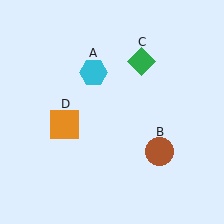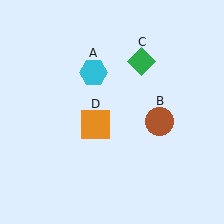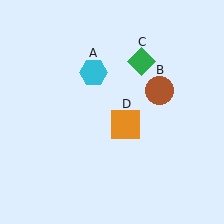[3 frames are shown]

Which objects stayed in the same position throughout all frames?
Cyan hexagon (object A) and green diamond (object C) remained stationary.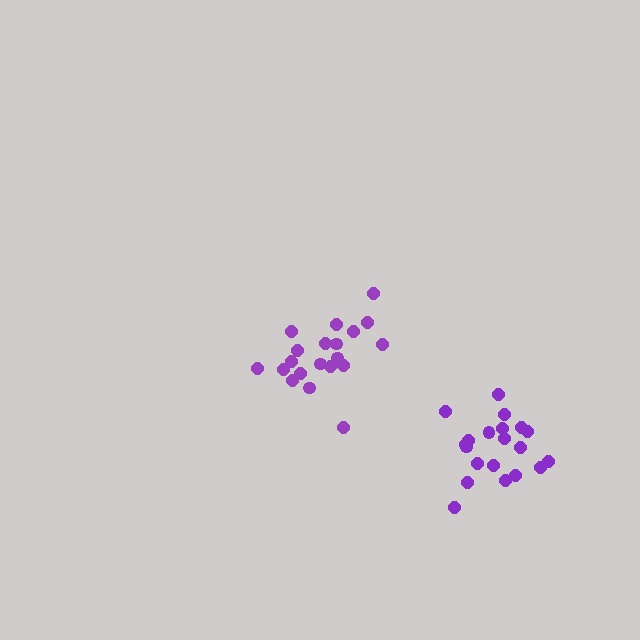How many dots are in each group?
Group 1: 21 dots, Group 2: 20 dots (41 total).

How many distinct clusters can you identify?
There are 2 distinct clusters.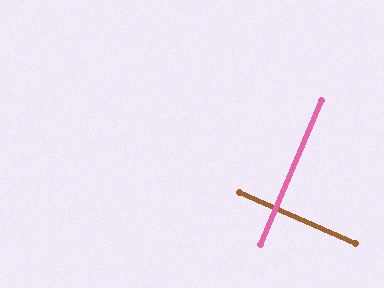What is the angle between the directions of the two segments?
Approximately 89 degrees.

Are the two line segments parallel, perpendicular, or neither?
Perpendicular — they meet at approximately 89°.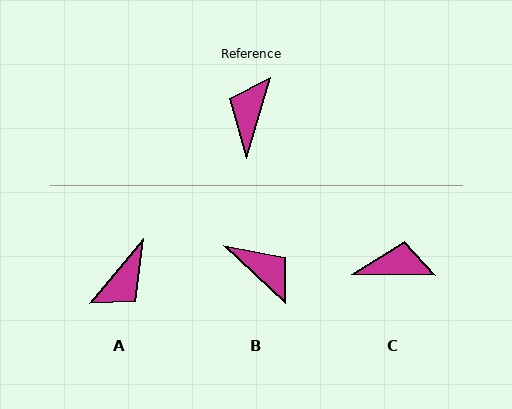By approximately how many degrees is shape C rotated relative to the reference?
Approximately 74 degrees clockwise.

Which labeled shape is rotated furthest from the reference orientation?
A, about 157 degrees away.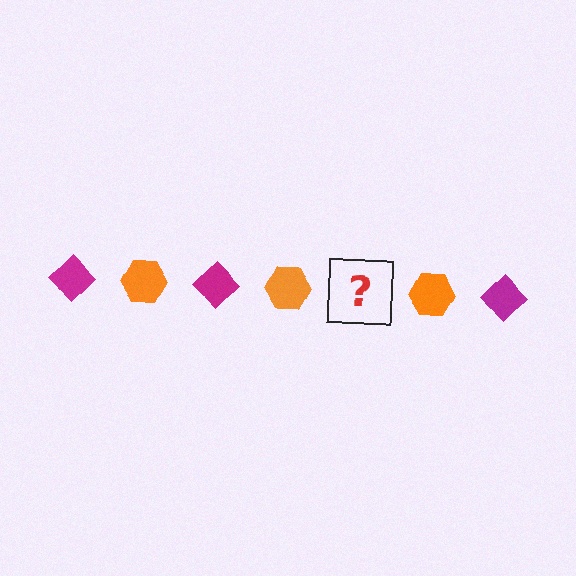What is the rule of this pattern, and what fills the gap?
The rule is that the pattern alternates between magenta diamond and orange hexagon. The gap should be filled with a magenta diamond.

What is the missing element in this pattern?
The missing element is a magenta diamond.